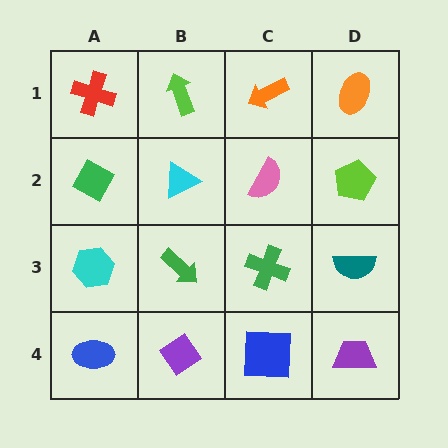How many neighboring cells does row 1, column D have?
2.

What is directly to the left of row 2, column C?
A cyan triangle.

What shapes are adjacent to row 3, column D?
A lime pentagon (row 2, column D), a purple trapezoid (row 4, column D), a green cross (row 3, column C).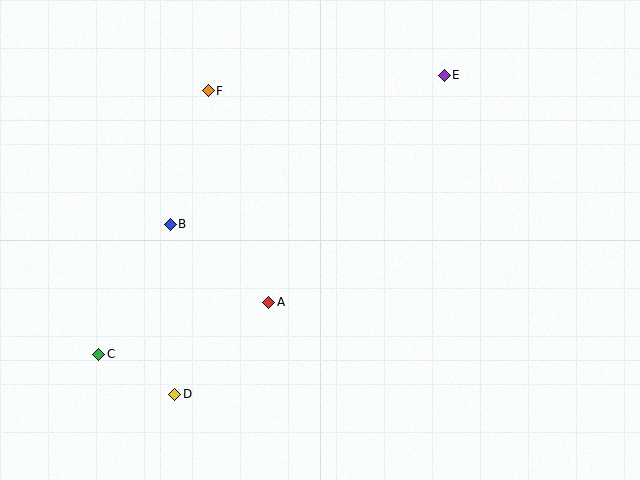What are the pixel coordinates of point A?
Point A is at (269, 302).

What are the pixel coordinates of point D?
Point D is at (175, 394).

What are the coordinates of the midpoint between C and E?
The midpoint between C and E is at (271, 215).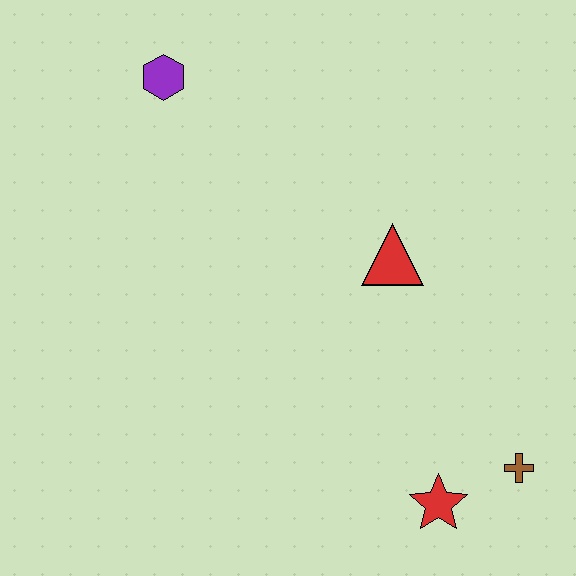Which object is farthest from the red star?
The purple hexagon is farthest from the red star.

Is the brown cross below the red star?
No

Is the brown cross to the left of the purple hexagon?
No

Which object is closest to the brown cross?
The red star is closest to the brown cross.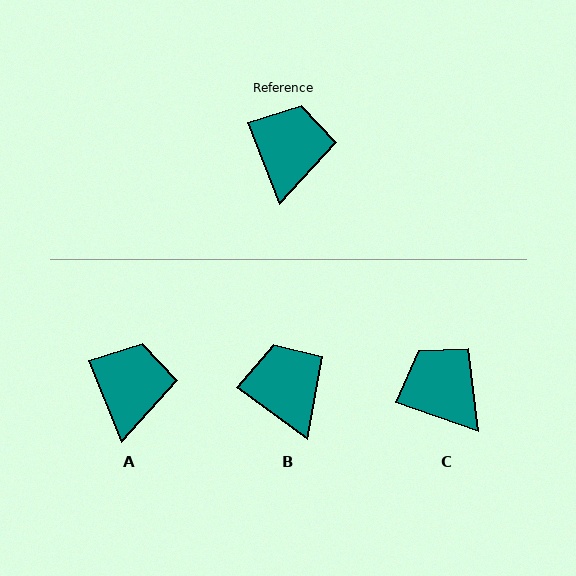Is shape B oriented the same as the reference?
No, it is off by about 32 degrees.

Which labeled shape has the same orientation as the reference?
A.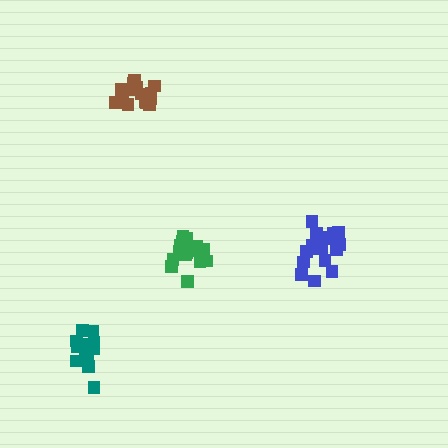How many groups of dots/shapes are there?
There are 4 groups.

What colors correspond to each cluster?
The clusters are colored: green, blue, teal, brown.